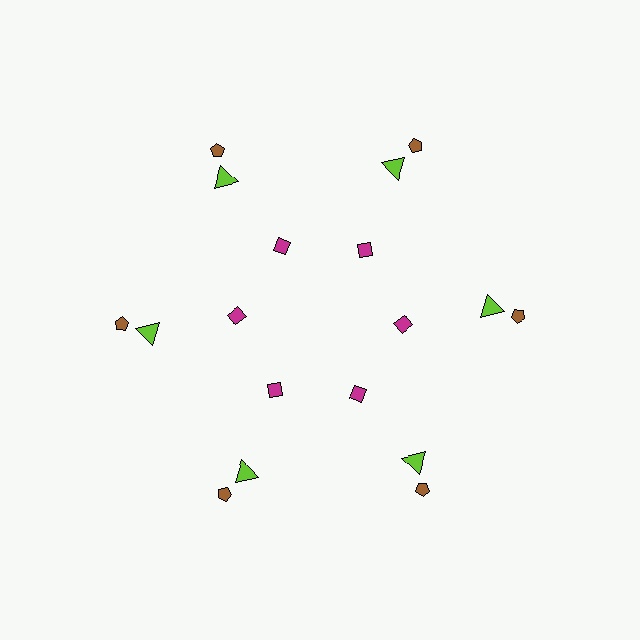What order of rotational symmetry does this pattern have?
This pattern has 6-fold rotational symmetry.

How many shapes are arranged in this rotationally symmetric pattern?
There are 18 shapes, arranged in 6 groups of 3.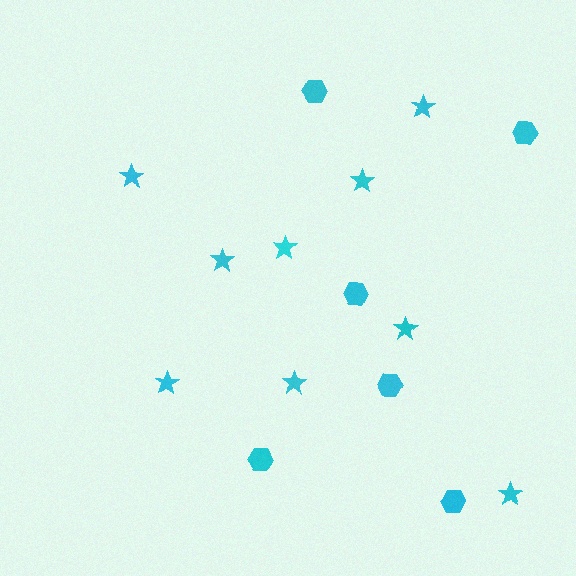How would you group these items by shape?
There are 2 groups: one group of stars (9) and one group of hexagons (6).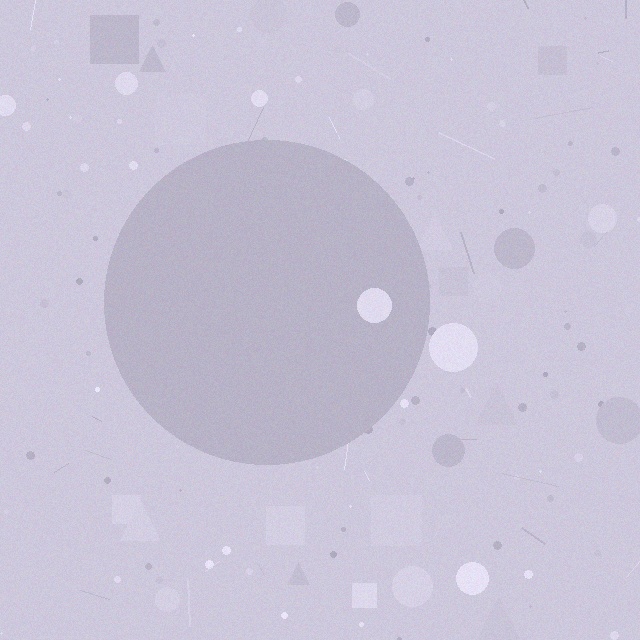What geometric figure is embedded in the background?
A circle is embedded in the background.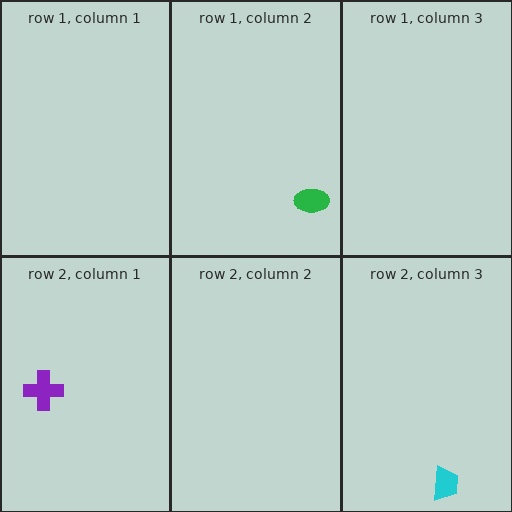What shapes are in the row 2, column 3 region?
The cyan trapezoid.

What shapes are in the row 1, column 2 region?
The green ellipse.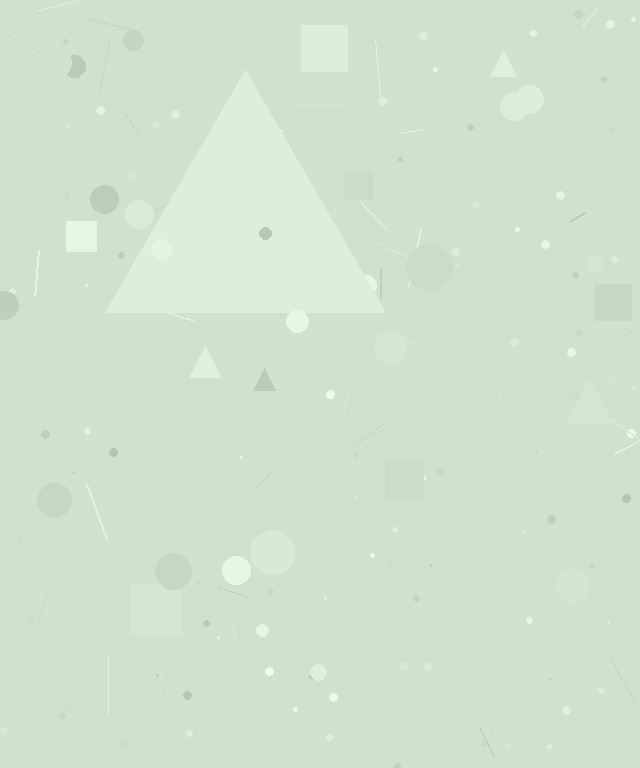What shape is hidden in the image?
A triangle is hidden in the image.